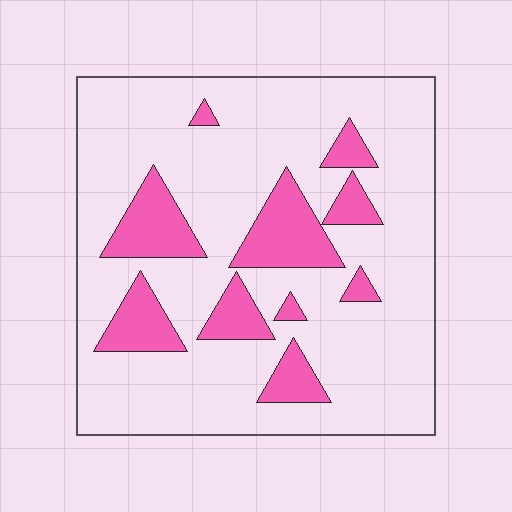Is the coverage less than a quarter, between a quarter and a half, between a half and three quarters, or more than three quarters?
Less than a quarter.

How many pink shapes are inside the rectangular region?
10.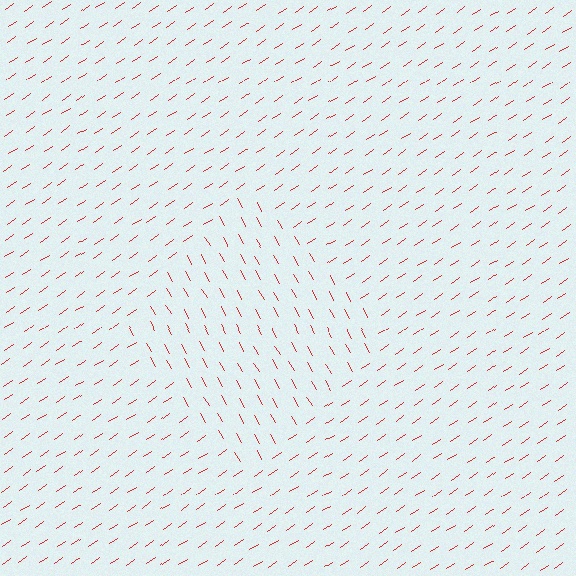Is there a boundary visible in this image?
Yes, there is a texture boundary formed by a change in line orientation.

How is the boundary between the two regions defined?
The boundary is defined purely by a change in line orientation (approximately 85 degrees difference). All lines are the same color and thickness.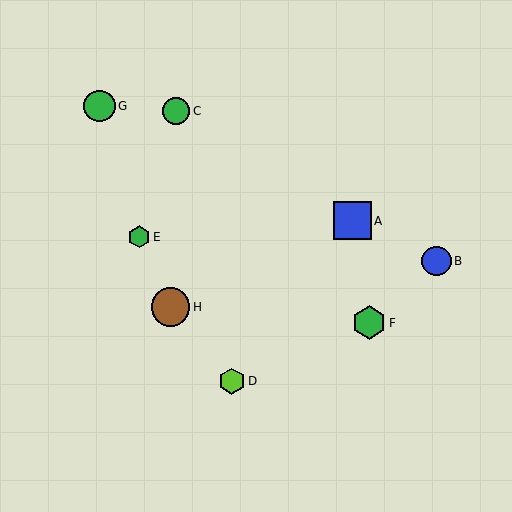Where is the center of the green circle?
The center of the green circle is at (176, 111).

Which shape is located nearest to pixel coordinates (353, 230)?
The blue square (labeled A) at (352, 221) is nearest to that location.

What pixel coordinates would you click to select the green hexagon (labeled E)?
Click at (139, 237) to select the green hexagon E.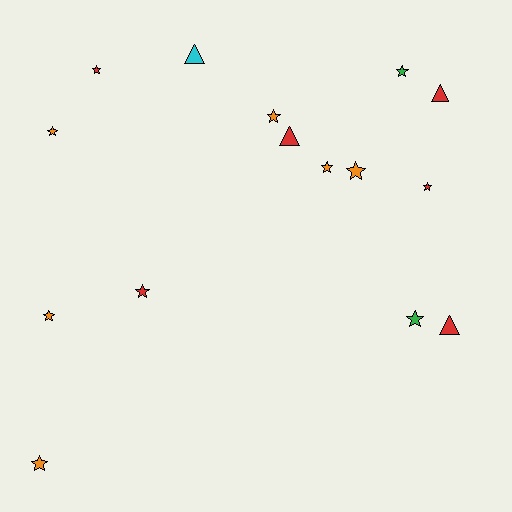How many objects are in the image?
There are 15 objects.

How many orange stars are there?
There are 6 orange stars.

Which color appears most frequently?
Orange, with 6 objects.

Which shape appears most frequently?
Star, with 11 objects.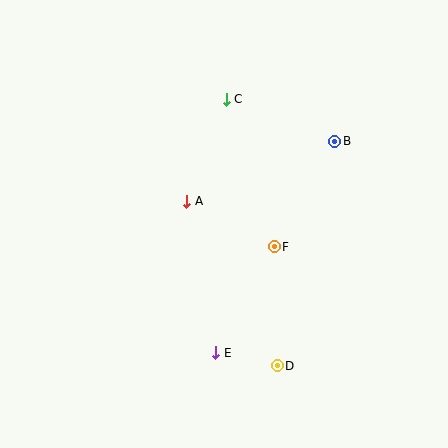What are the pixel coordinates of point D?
Point D is at (277, 366).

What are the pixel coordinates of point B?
Point B is at (335, 141).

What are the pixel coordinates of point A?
Point A is at (187, 201).